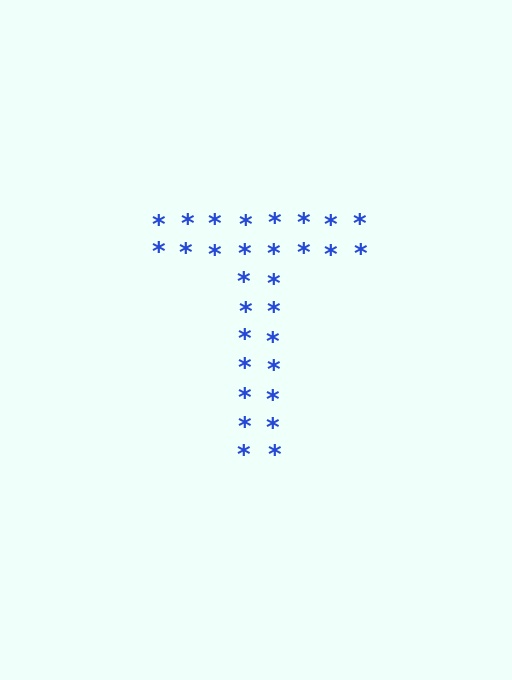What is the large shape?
The large shape is the letter T.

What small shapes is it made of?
It is made of small asterisks.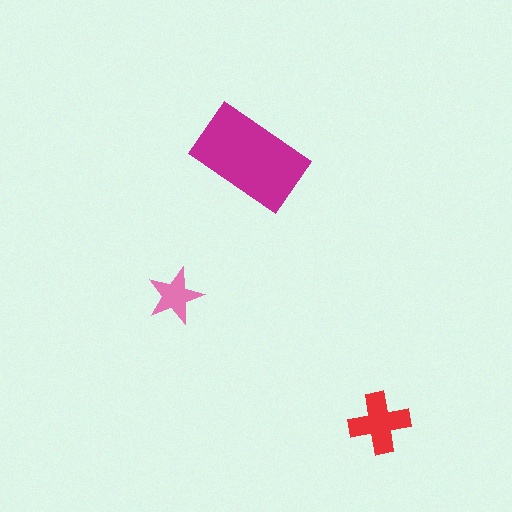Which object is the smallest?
The pink star.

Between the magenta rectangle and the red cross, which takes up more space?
The magenta rectangle.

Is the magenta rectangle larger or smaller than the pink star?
Larger.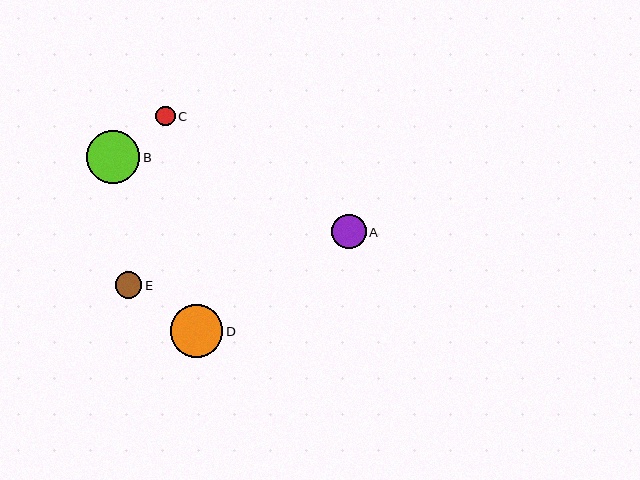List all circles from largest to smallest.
From largest to smallest: B, D, A, E, C.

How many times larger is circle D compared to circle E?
Circle D is approximately 2.0 times the size of circle E.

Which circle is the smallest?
Circle C is the smallest with a size of approximately 19 pixels.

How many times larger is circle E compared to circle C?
Circle E is approximately 1.4 times the size of circle C.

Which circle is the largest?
Circle B is the largest with a size of approximately 54 pixels.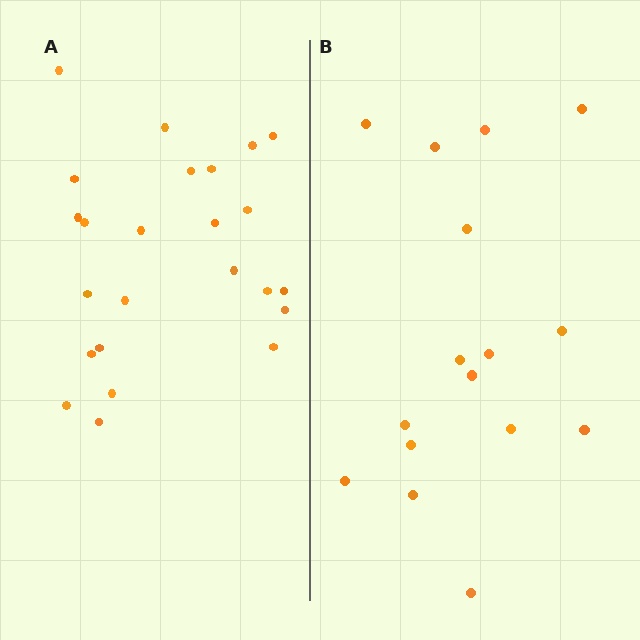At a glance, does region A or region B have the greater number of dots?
Region A (the left region) has more dots.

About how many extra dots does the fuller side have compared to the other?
Region A has roughly 8 or so more dots than region B.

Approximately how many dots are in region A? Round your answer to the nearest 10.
About 20 dots. (The exact count is 24, which rounds to 20.)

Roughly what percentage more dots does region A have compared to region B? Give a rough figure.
About 50% more.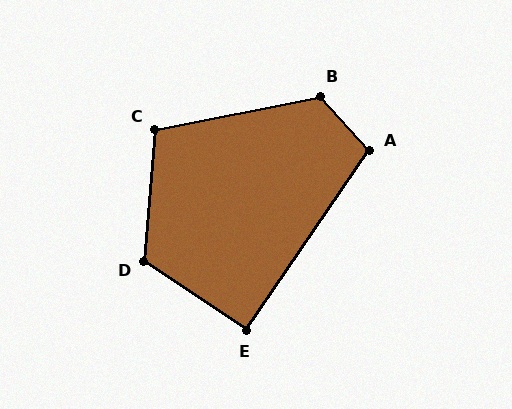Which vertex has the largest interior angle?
B, at approximately 121 degrees.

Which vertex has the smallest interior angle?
E, at approximately 91 degrees.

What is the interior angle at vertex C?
Approximately 106 degrees (obtuse).